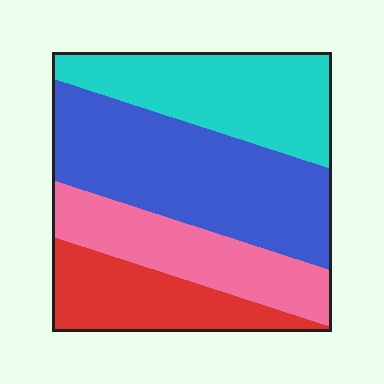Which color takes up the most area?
Blue, at roughly 35%.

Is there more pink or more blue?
Blue.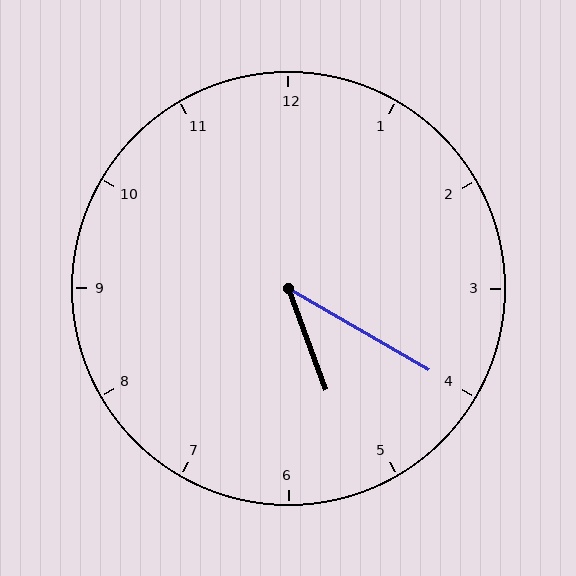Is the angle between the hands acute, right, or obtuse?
It is acute.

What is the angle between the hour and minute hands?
Approximately 40 degrees.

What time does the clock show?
5:20.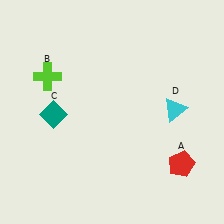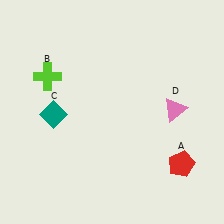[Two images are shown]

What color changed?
The triangle (D) changed from cyan in Image 1 to pink in Image 2.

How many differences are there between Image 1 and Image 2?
There is 1 difference between the two images.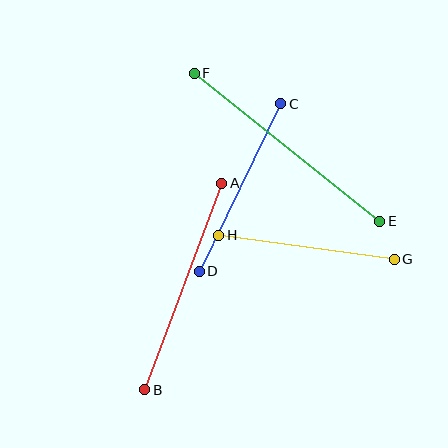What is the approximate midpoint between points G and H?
The midpoint is at approximately (307, 247) pixels.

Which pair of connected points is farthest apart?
Points E and F are farthest apart.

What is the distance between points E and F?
The distance is approximately 238 pixels.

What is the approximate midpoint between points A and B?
The midpoint is at approximately (183, 287) pixels.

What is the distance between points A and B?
The distance is approximately 220 pixels.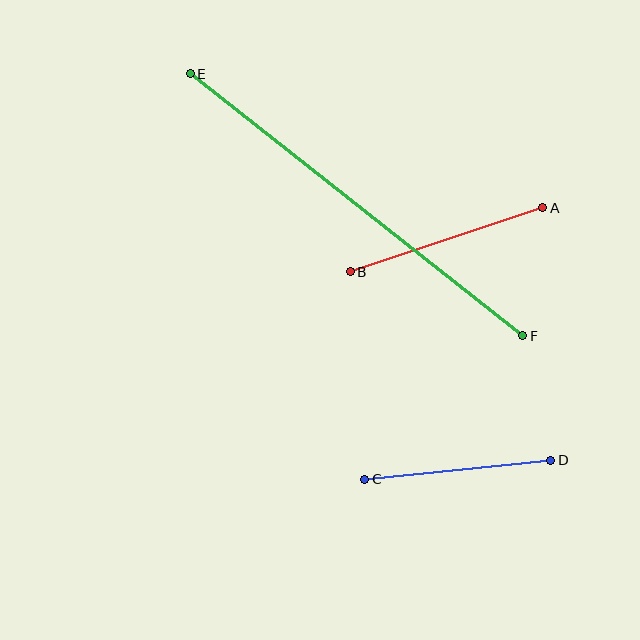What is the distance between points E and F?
The distance is approximately 423 pixels.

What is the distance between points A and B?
The distance is approximately 203 pixels.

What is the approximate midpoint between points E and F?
The midpoint is at approximately (357, 205) pixels.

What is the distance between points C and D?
The distance is approximately 187 pixels.